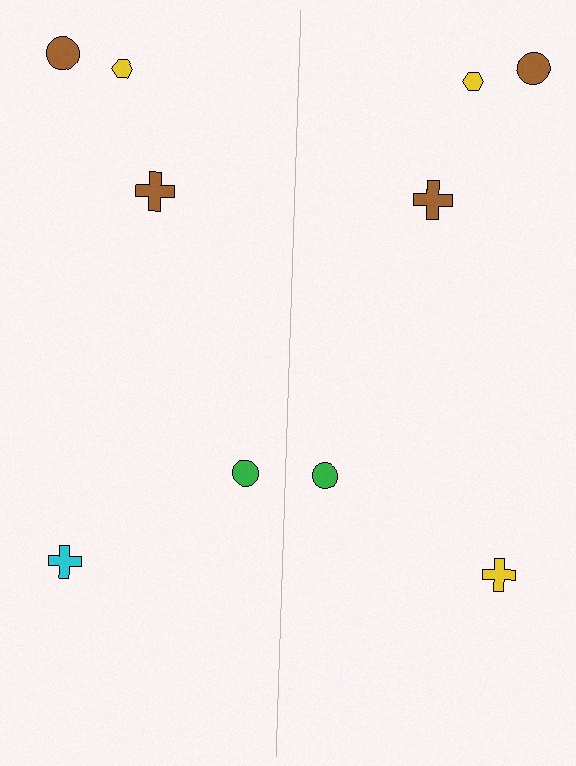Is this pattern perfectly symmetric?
No, the pattern is not perfectly symmetric. The yellow cross on the right side breaks the symmetry — its mirror counterpart is cyan.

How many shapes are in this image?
There are 10 shapes in this image.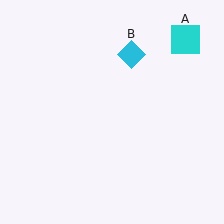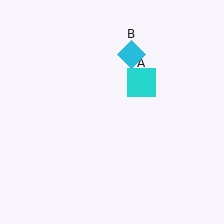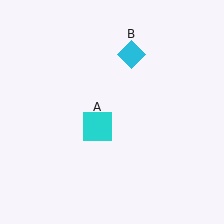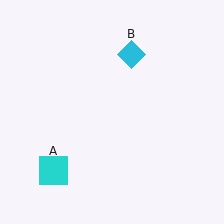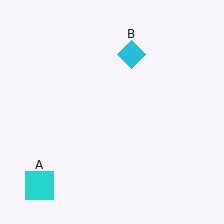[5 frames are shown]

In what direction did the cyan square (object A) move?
The cyan square (object A) moved down and to the left.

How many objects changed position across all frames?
1 object changed position: cyan square (object A).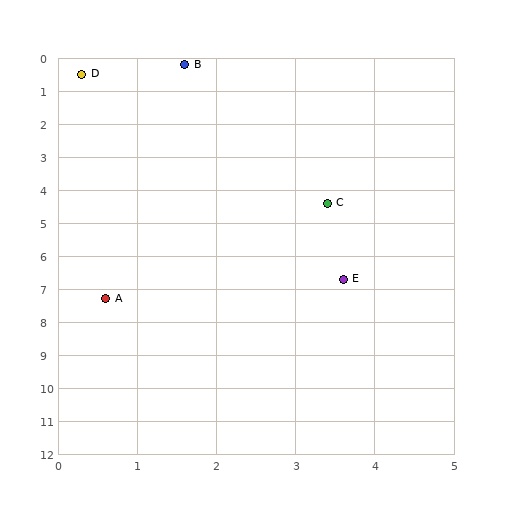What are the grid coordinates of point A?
Point A is at approximately (0.6, 7.3).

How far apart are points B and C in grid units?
Points B and C are about 4.6 grid units apart.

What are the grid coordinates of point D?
Point D is at approximately (0.3, 0.5).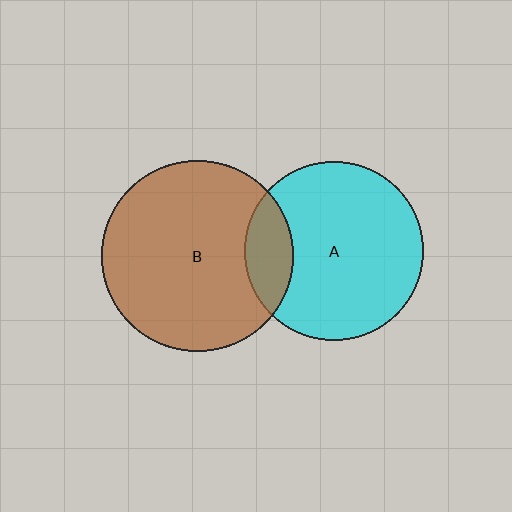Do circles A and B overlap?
Yes.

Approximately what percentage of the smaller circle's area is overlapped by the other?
Approximately 15%.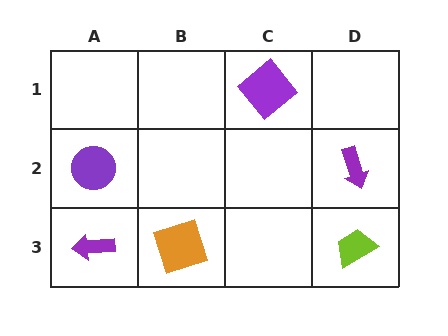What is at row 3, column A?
A purple arrow.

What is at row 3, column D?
A lime trapezoid.